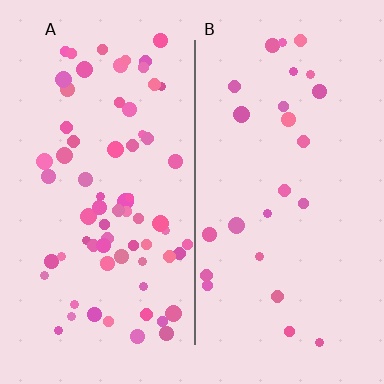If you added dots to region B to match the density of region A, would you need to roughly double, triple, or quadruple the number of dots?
Approximately triple.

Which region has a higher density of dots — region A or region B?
A (the left).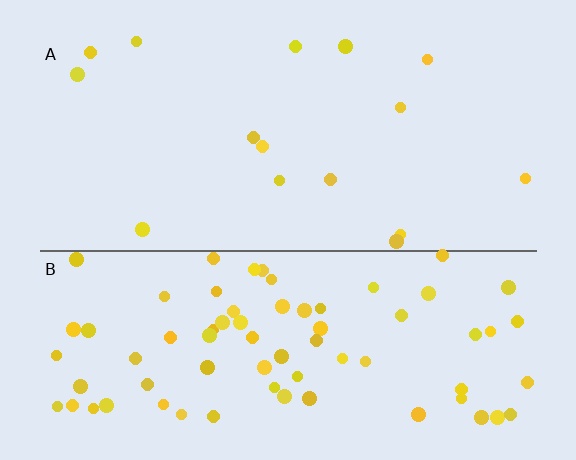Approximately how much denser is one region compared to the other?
Approximately 4.7× — region B over region A.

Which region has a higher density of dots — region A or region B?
B (the bottom).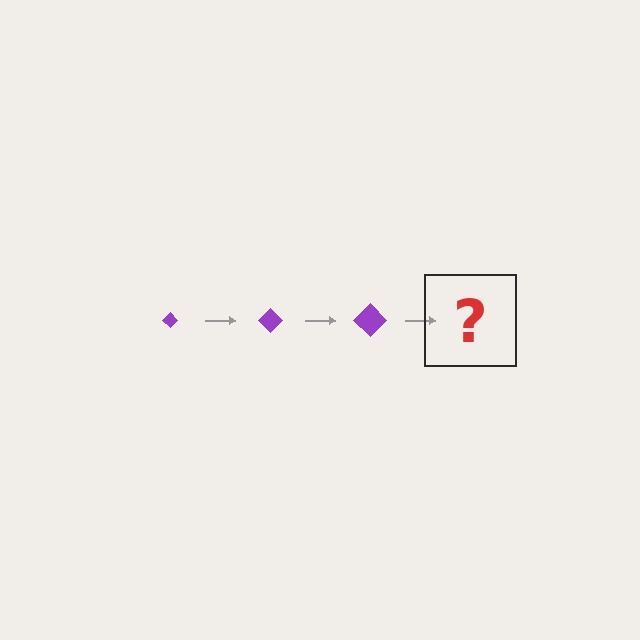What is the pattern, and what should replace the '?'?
The pattern is that the diamond gets progressively larger each step. The '?' should be a purple diamond, larger than the previous one.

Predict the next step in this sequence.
The next step is a purple diamond, larger than the previous one.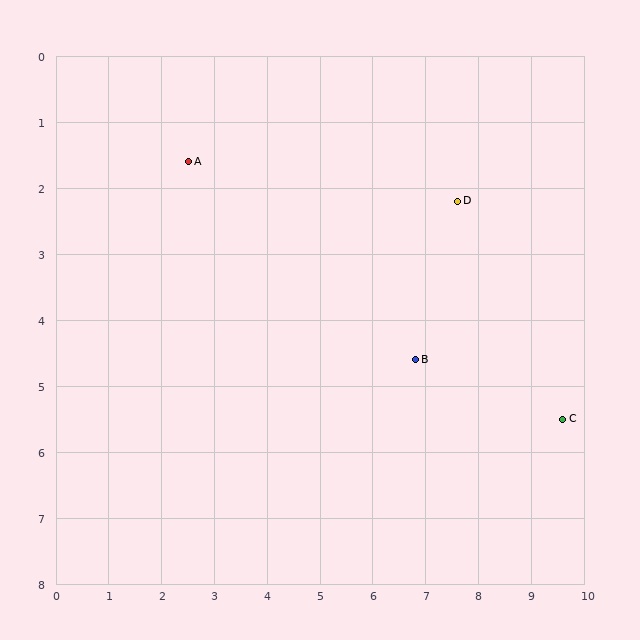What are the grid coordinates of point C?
Point C is at approximately (9.6, 5.5).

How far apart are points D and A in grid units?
Points D and A are about 5.1 grid units apart.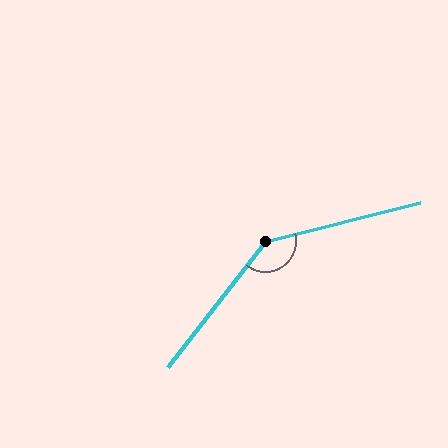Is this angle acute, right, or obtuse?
It is obtuse.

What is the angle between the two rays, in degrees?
Approximately 142 degrees.